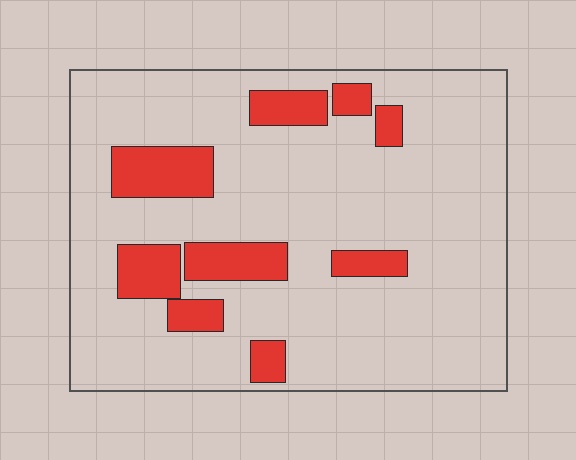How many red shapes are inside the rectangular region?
9.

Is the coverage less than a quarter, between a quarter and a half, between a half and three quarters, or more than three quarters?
Less than a quarter.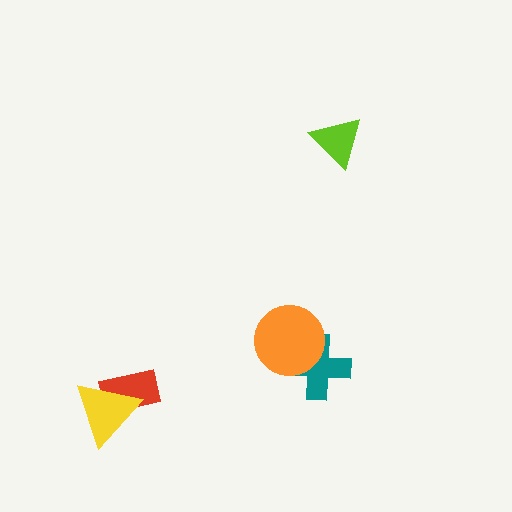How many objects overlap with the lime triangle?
0 objects overlap with the lime triangle.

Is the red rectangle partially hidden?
Yes, it is partially covered by another shape.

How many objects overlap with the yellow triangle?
1 object overlaps with the yellow triangle.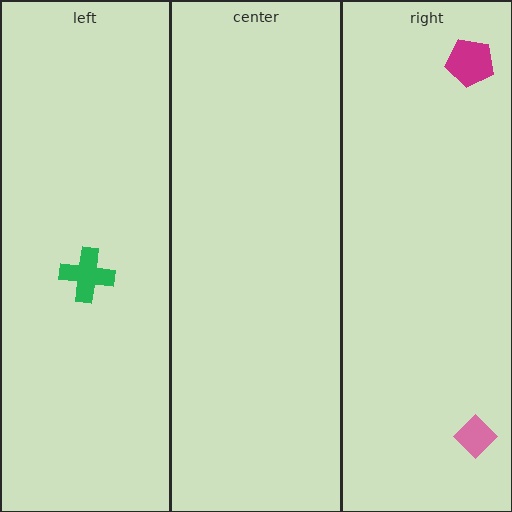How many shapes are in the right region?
2.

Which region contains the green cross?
The left region.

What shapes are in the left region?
The green cross.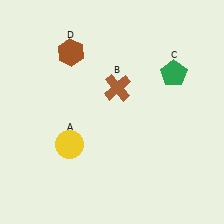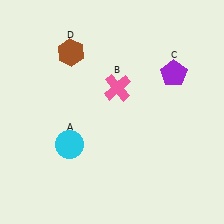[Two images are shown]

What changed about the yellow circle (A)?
In Image 1, A is yellow. In Image 2, it changed to cyan.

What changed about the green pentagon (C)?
In Image 1, C is green. In Image 2, it changed to purple.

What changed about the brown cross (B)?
In Image 1, B is brown. In Image 2, it changed to pink.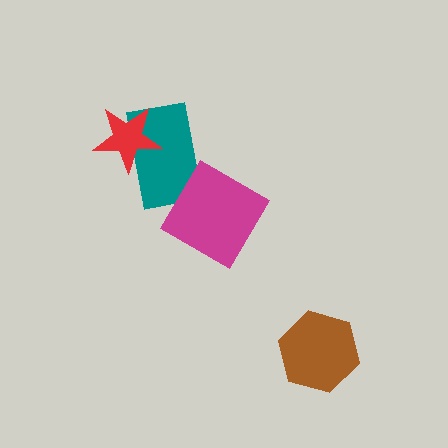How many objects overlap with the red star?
1 object overlaps with the red star.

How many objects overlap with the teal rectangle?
2 objects overlap with the teal rectangle.